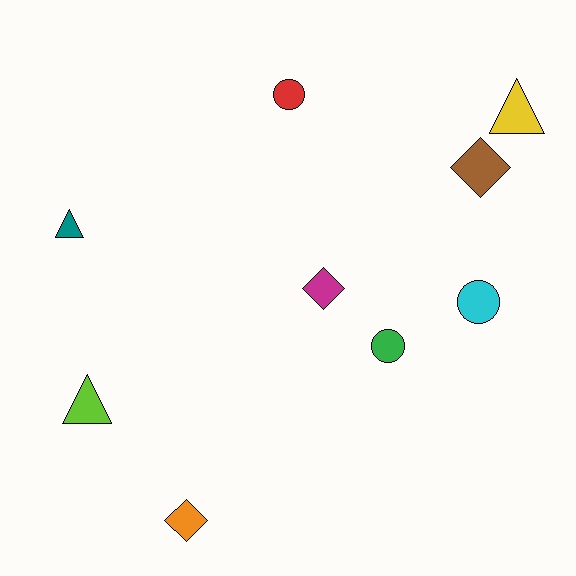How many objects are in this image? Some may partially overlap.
There are 9 objects.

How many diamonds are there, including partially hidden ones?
There are 3 diamonds.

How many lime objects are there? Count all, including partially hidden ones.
There is 1 lime object.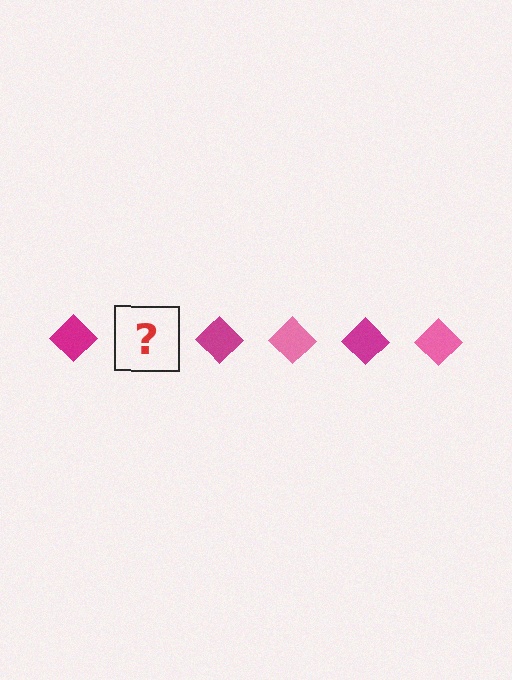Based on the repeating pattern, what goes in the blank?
The blank should be a pink diamond.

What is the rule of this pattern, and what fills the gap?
The rule is that the pattern cycles through magenta, pink diamonds. The gap should be filled with a pink diamond.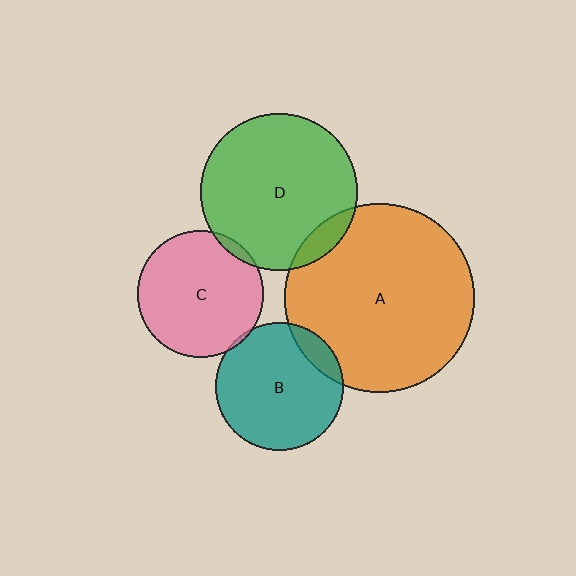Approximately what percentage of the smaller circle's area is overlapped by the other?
Approximately 10%.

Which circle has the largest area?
Circle A (orange).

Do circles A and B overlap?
Yes.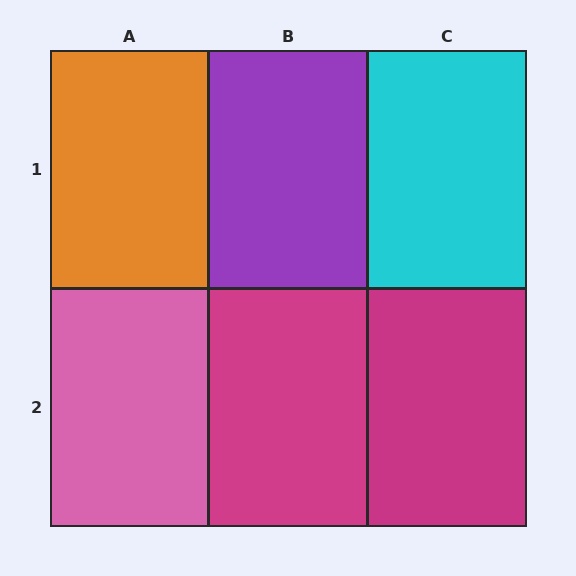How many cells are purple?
1 cell is purple.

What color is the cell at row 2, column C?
Magenta.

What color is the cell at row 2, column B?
Magenta.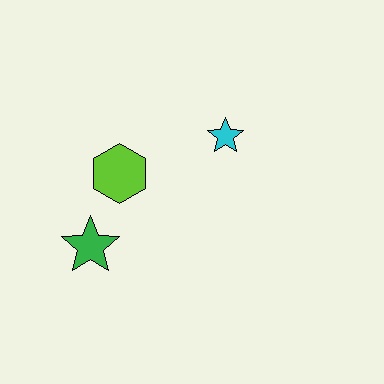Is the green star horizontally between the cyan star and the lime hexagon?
No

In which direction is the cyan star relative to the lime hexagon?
The cyan star is to the right of the lime hexagon.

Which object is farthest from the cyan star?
The green star is farthest from the cyan star.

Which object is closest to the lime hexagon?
The green star is closest to the lime hexagon.